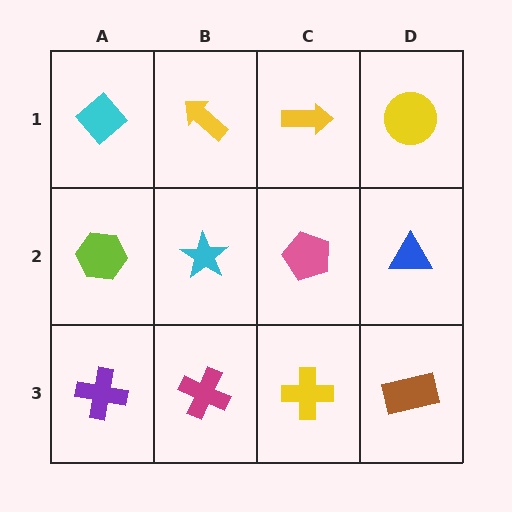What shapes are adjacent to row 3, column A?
A lime hexagon (row 2, column A), a magenta cross (row 3, column B).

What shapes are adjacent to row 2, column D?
A yellow circle (row 1, column D), a brown rectangle (row 3, column D), a pink pentagon (row 2, column C).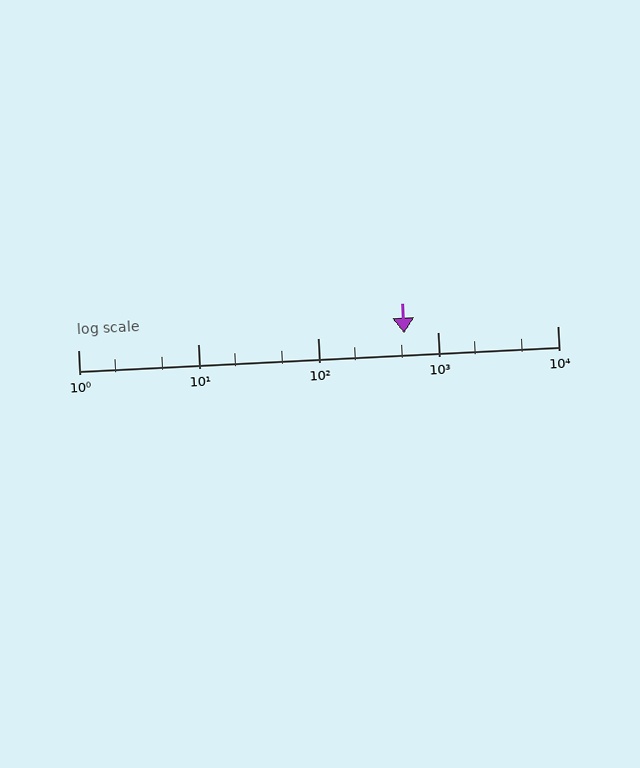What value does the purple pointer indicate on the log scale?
The pointer indicates approximately 530.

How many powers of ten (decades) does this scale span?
The scale spans 4 decades, from 1 to 10000.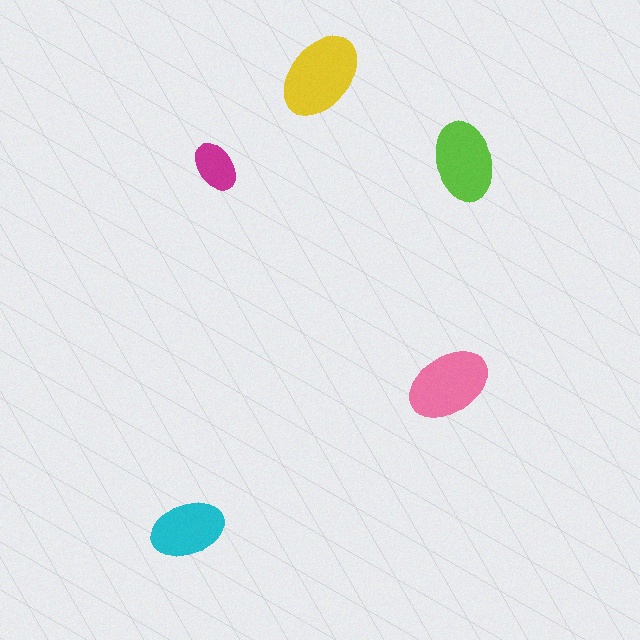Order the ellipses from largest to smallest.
the yellow one, the pink one, the lime one, the cyan one, the magenta one.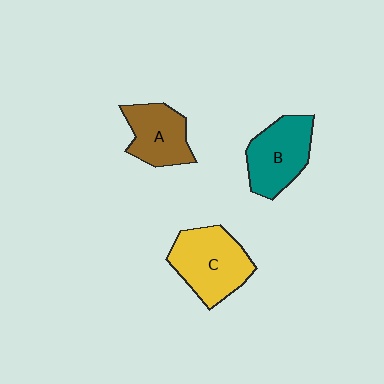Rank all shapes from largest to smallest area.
From largest to smallest: C (yellow), B (teal), A (brown).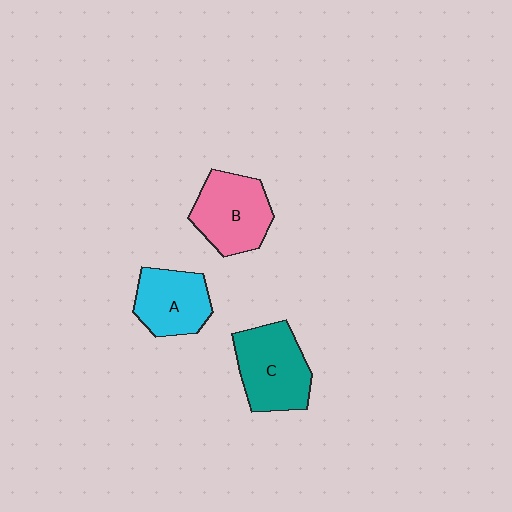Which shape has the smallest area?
Shape A (cyan).